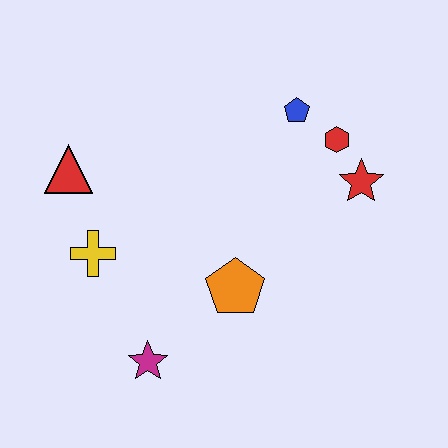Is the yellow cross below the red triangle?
Yes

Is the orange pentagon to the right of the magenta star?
Yes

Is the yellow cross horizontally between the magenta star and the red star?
No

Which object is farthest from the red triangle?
The red star is farthest from the red triangle.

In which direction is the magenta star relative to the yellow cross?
The magenta star is below the yellow cross.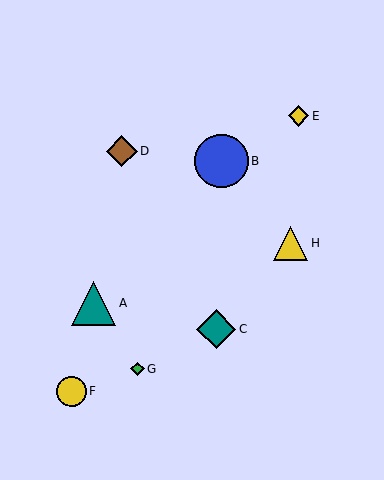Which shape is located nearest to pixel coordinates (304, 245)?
The yellow triangle (labeled H) at (291, 243) is nearest to that location.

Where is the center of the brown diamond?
The center of the brown diamond is at (122, 151).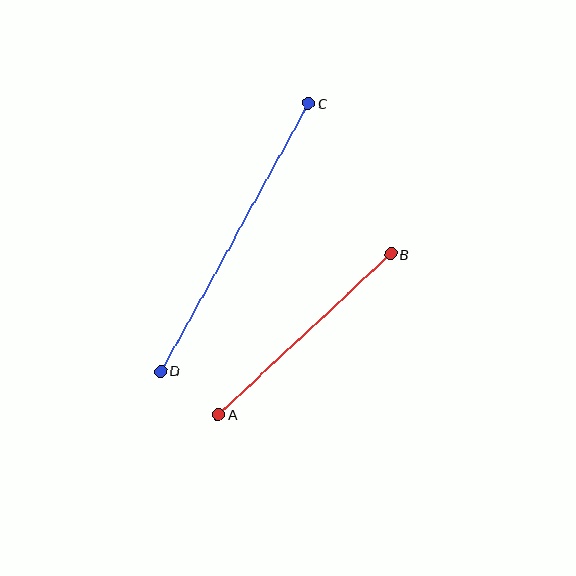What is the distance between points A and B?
The distance is approximately 235 pixels.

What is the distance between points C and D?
The distance is approximately 305 pixels.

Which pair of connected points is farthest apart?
Points C and D are farthest apart.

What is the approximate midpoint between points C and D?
The midpoint is at approximately (235, 237) pixels.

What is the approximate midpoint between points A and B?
The midpoint is at approximately (305, 334) pixels.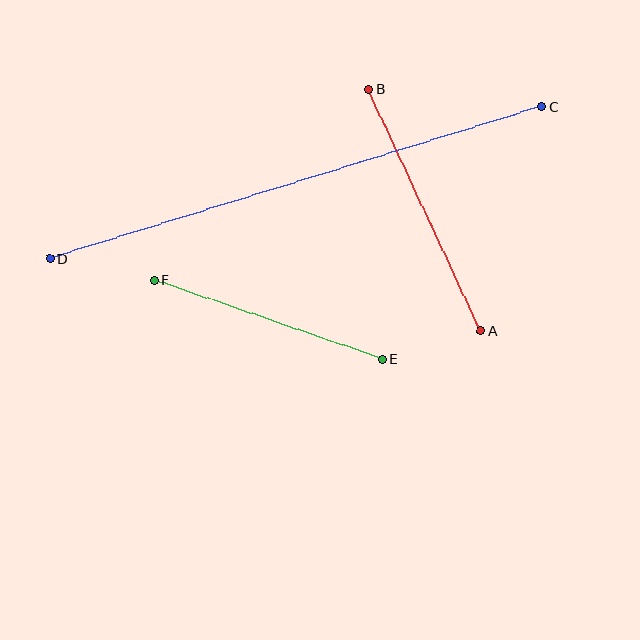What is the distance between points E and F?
The distance is approximately 241 pixels.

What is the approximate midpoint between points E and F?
The midpoint is at approximately (268, 320) pixels.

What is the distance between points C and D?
The distance is approximately 515 pixels.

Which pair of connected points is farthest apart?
Points C and D are farthest apart.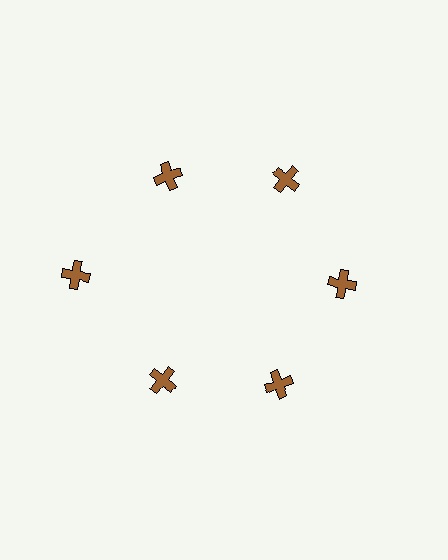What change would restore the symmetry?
The symmetry would be restored by moving it inward, back onto the ring so that all 6 crosses sit at equal angles and equal distance from the center.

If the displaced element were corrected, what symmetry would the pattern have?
It would have 6-fold rotational symmetry — the pattern would map onto itself every 60 degrees.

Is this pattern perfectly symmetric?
No. The 6 brown crosses are arranged in a ring, but one element near the 9 o'clock position is pushed outward from the center, breaking the 6-fold rotational symmetry.